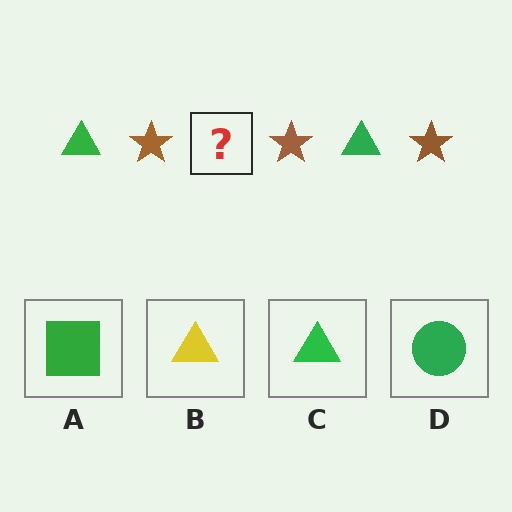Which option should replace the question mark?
Option C.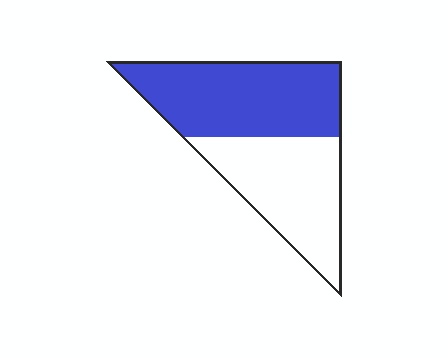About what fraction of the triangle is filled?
About one half (1/2).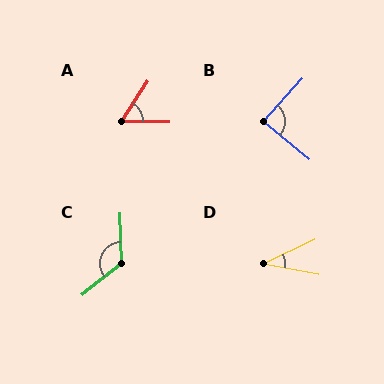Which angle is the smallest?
D, at approximately 37 degrees.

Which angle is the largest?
C, at approximately 127 degrees.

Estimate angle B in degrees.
Approximately 87 degrees.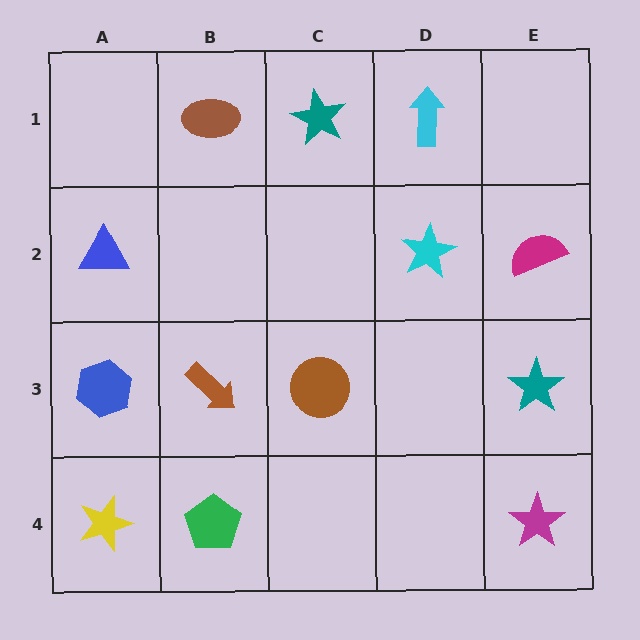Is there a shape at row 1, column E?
No, that cell is empty.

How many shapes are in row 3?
4 shapes.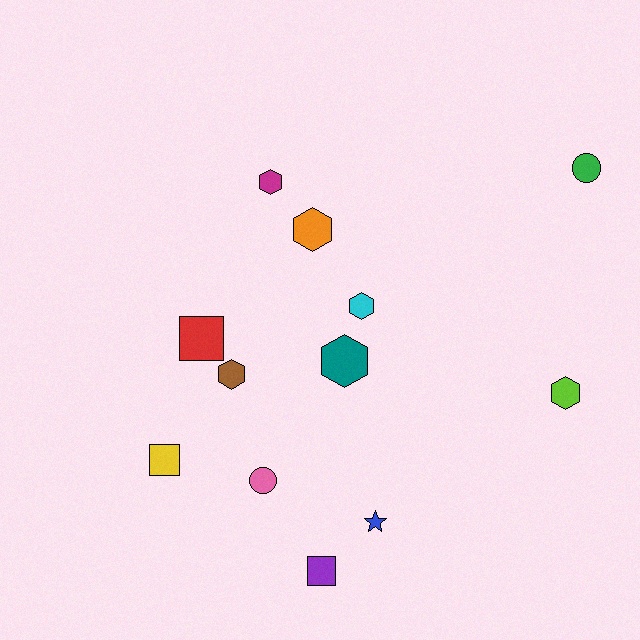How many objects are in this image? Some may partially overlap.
There are 12 objects.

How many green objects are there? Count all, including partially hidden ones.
There is 1 green object.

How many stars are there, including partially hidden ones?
There is 1 star.